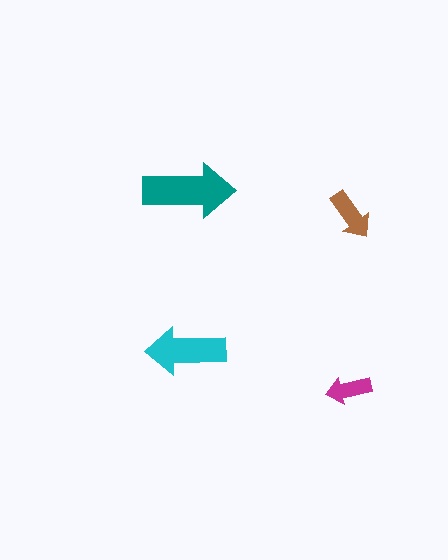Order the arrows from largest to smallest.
the teal one, the cyan one, the brown one, the magenta one.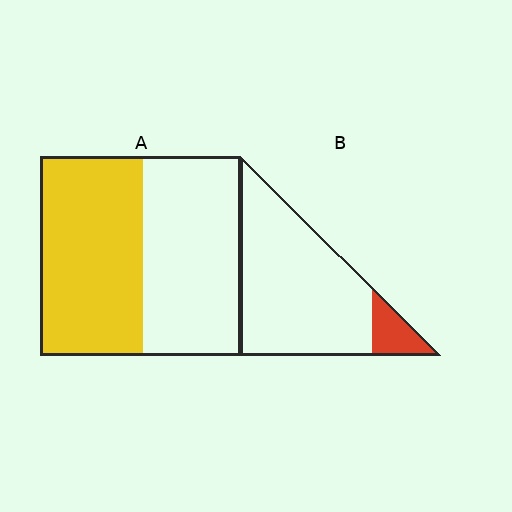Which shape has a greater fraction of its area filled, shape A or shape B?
Shape A.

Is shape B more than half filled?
No.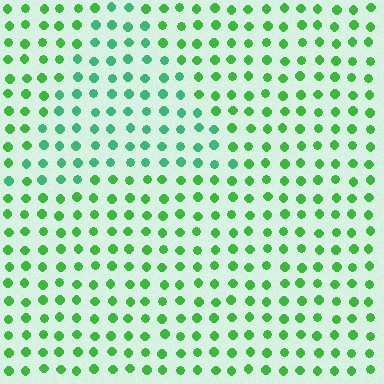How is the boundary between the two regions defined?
The boundary is defined purely by a slight shift in hue (about 29 degrees). Spacing, size, and orientation are identical on both sides.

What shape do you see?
I see a triangle.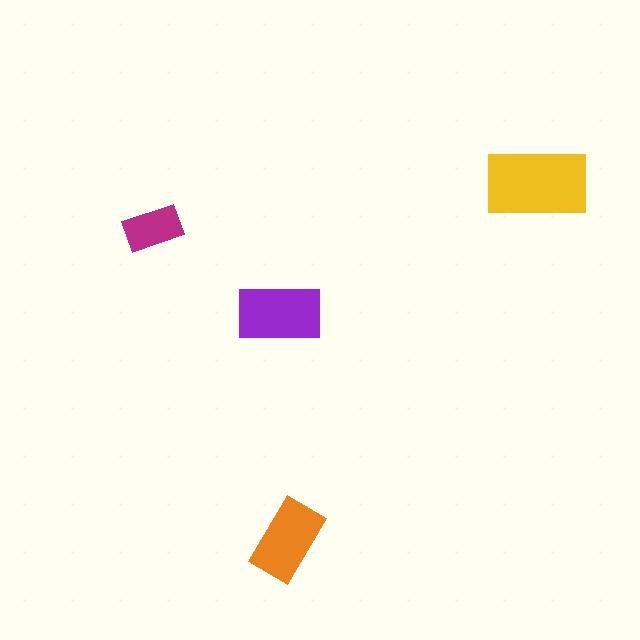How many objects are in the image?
There are 4 objects in the image.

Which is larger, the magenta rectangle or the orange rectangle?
The orange one.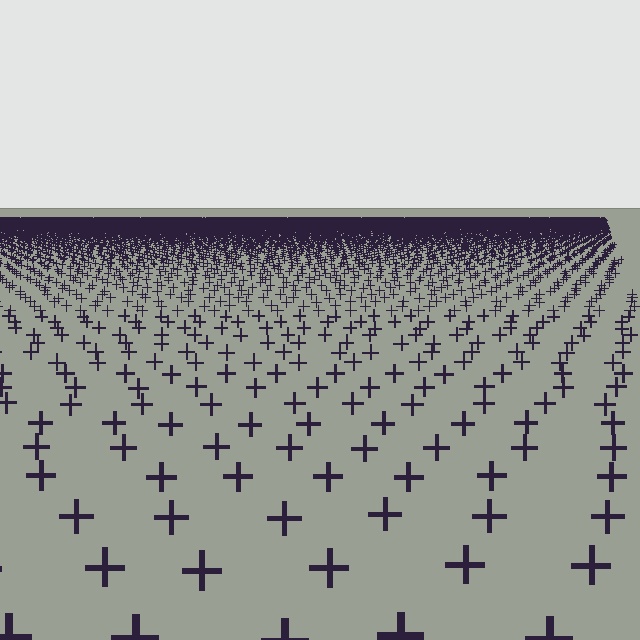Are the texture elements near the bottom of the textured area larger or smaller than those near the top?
Larger. Near the bottom, elements are closer to the viewer and appear at a bigger on-screen size.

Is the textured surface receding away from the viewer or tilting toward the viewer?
The surface is receding away from the viewer. Texture elements get smaller and denser toward the top.